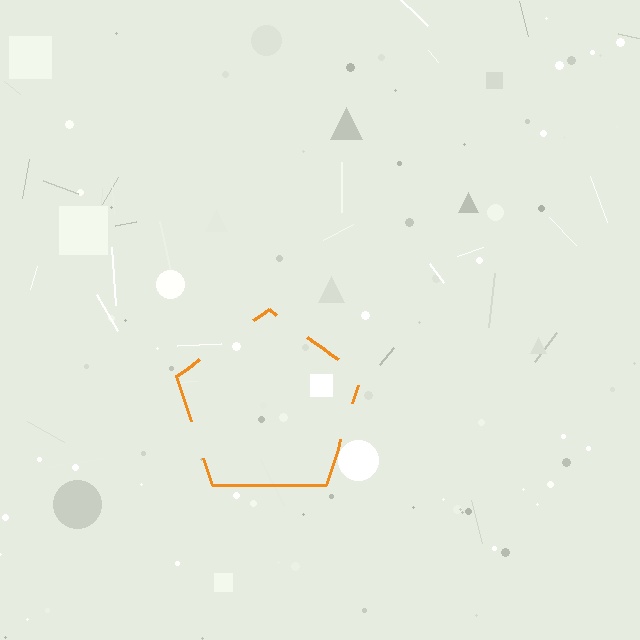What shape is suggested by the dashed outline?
The dashed outline suggests a pentagon.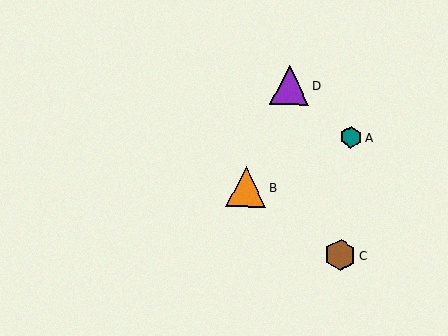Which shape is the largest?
The orange triangle (labeled B) is the largest.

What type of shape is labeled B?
Shape B is an orange triangle.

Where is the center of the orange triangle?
The center of the orange triangle is at (246, 187).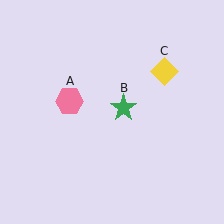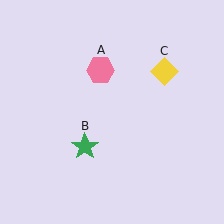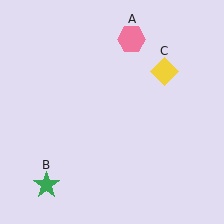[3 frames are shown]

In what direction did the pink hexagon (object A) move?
The pink hexagon (object A) moved up and to the right.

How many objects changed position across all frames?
2 objects changed position: pink hexagon (object A), green star (object B).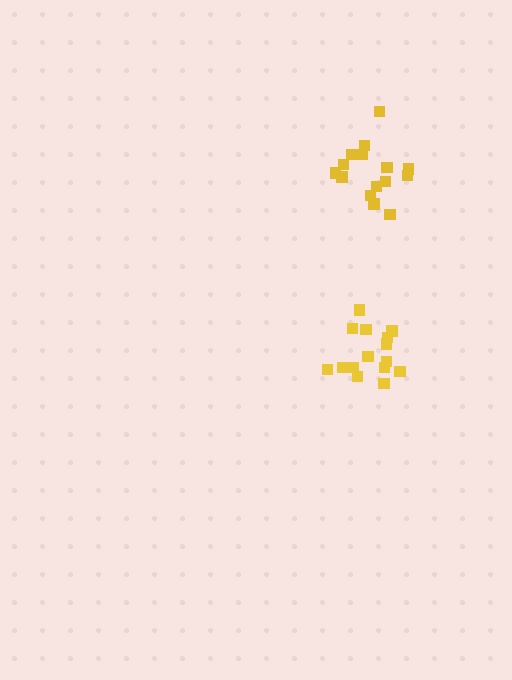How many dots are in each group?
Group 1: 15 dots, Group 2: 15 dots (30 total).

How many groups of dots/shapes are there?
There are 2 groups.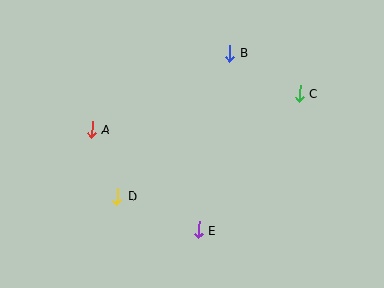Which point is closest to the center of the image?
Point E at (199, 230) is closest to the center.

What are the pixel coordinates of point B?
Point B is at (230, 53).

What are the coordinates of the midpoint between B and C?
The midpoint between B and C is at (265, 73).